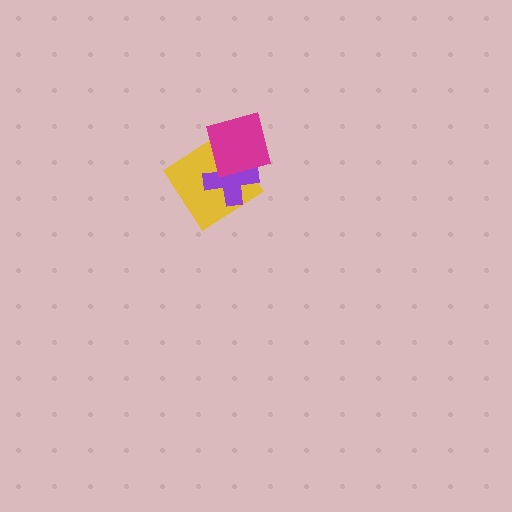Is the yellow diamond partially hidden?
Yes, it is partially covered by another shape.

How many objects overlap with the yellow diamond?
2 objects overlap with the yellow diamond.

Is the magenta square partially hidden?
No, no other shape covers it.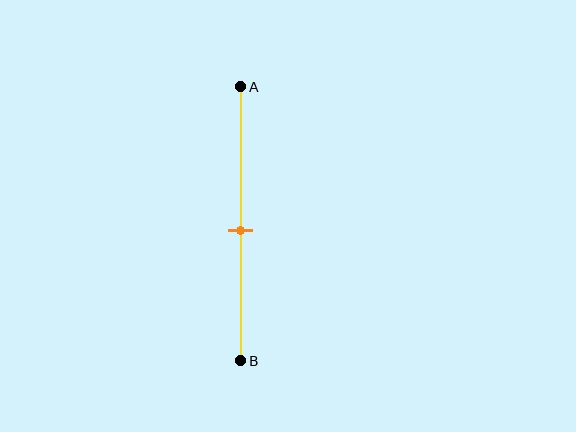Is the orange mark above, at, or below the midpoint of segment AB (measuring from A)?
The orange mark is approximately at the midpoint of segment AB.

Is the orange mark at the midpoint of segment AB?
Yes, the mark is approximately at the midpoint.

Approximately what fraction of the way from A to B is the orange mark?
The orange mark is approximately 55% of the way from A to B.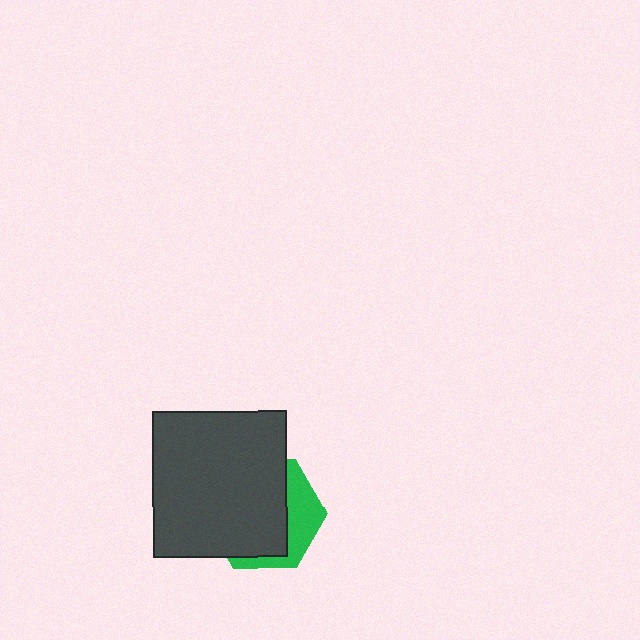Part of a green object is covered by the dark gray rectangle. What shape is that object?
It is a hexagon.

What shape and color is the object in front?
The object in front is a dark gray rectangle.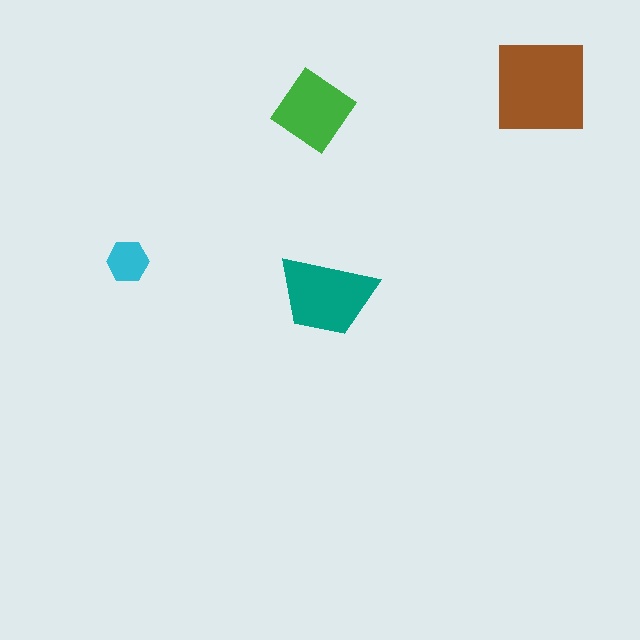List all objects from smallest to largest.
The cyan hexagon, the green diamond, the teal trapezoid, the brown square.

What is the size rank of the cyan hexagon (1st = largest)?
4th.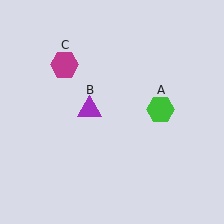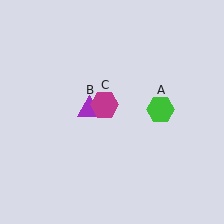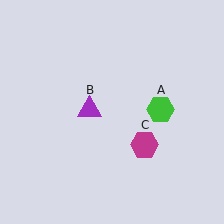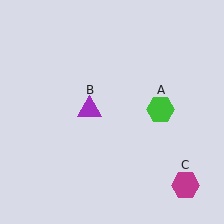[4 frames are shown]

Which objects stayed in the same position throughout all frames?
Green hexagon (object A) and purple triangle (object B) remained stationary.